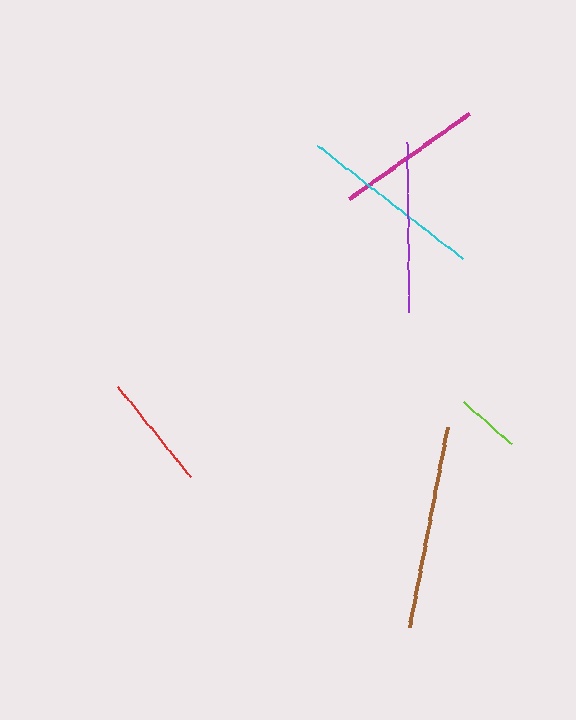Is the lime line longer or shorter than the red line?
The red line is longer than the lime line.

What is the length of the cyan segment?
The cyan segment is approximately 184 pixels long.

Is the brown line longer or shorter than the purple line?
The brown line is longer than the purple line.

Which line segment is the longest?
The brown line is the longest at approximately 205 pixels.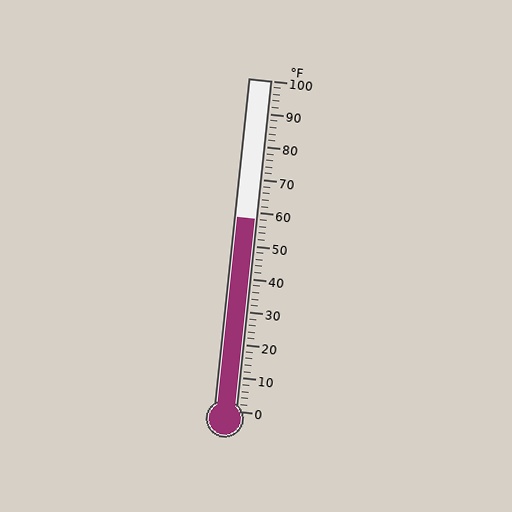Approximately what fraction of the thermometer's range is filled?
The thermometer is filled to approximately 60% of its range.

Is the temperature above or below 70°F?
The temperature is below 70°F.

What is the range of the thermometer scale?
The thermometer scale ranges from 0°F to 100°F.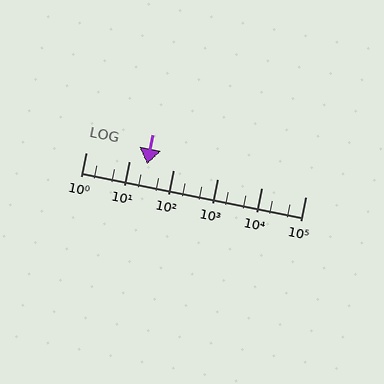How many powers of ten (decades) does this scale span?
The scale spans 5 decades, from 1 to 100000.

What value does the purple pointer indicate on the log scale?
The pointer indicates approximately 25.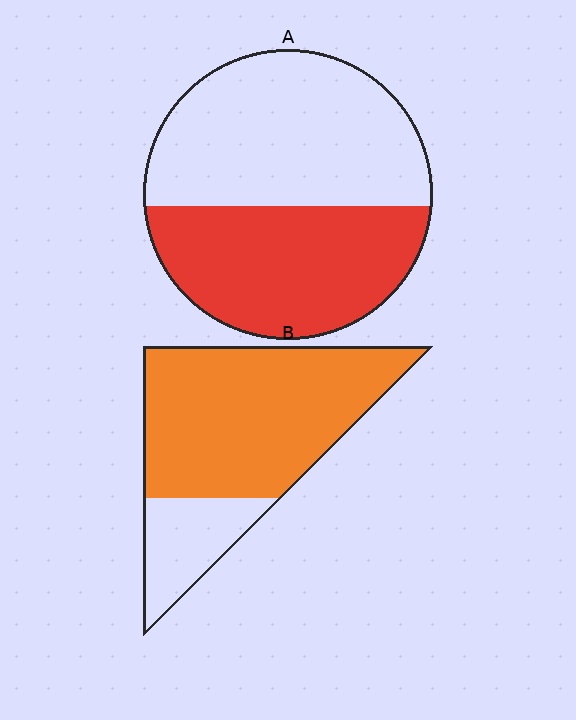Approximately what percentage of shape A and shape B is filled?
A is approximately 45% and B is approximately 75%.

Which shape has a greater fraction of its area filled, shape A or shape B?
Shape B.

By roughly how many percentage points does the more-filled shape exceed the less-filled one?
By roughly 30 percentage points (B over A).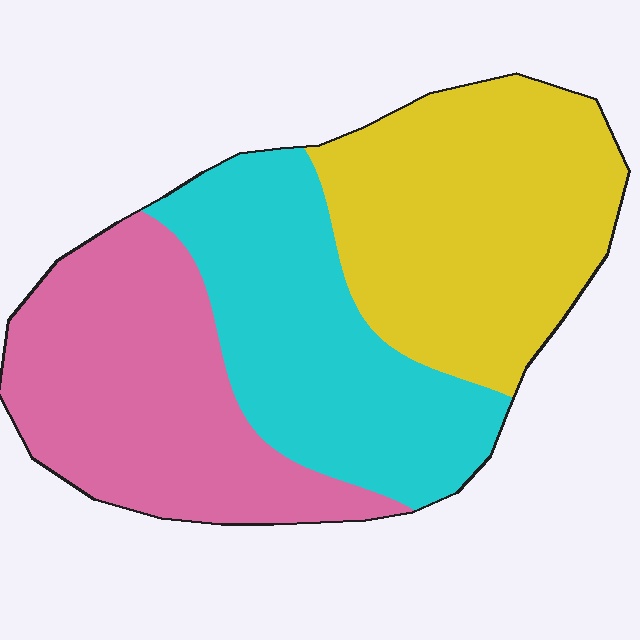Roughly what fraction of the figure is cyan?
Cyan covers around 30% of the figure.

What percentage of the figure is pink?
Pink takes up about one third (1/3) of the figure.